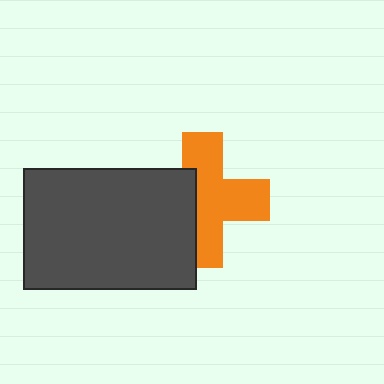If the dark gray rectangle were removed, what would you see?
You would see the complete orange cross.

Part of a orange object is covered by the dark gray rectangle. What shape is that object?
It is a cross.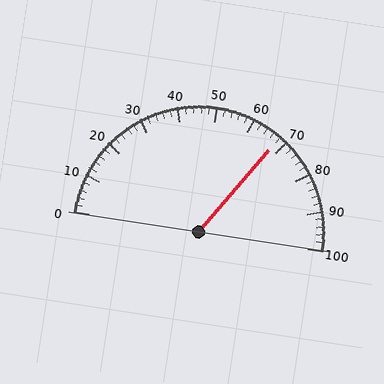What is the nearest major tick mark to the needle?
The nearest major tick mark is 70.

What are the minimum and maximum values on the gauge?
The gauge ranges from 0 to 100.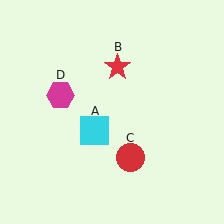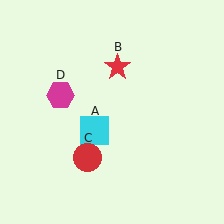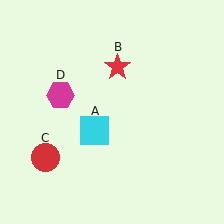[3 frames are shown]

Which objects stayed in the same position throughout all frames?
Cyan square (object A) and red star (object B) and magenta hexagon (object D) remained stationary.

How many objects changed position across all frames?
1 object changed position: red circle (object C).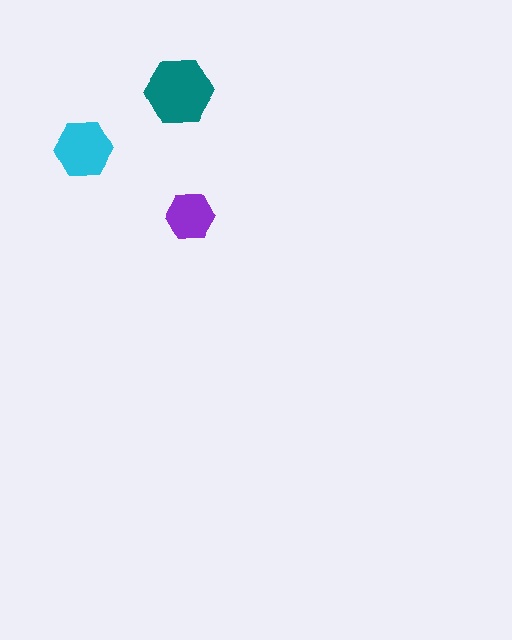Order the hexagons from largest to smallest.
the teal one, the cyan one, the purple one.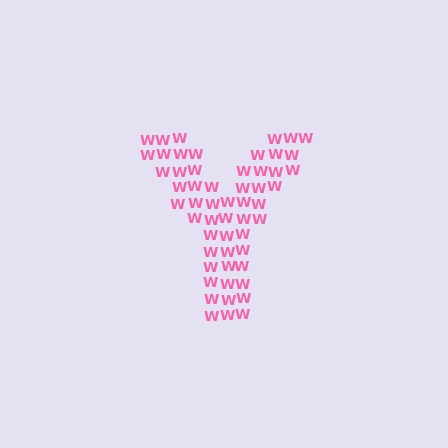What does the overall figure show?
The overall figure shows the letter Y.